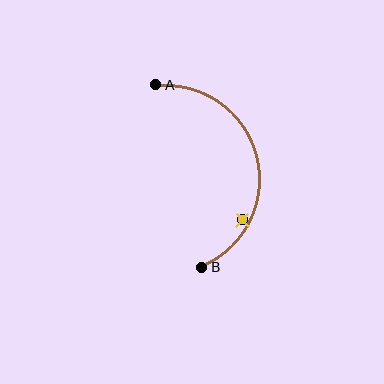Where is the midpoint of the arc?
The arc midpoint is the point on the curve farthest from the straight line joining A and B. It sits to the right of that line.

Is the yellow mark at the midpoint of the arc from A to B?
No — the yellow mark does not lie on the arc at all. It sits slightly inside the curve.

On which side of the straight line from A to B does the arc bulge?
The arc bulges to the right of the straight line connecting A and B.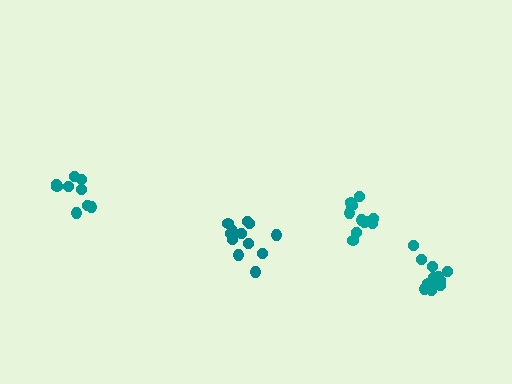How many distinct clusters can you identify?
There are 4 distinct clusters.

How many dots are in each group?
Group 1: 9 dots, Group 2: 12 dots, Group 3: 13 dots, Group 4: 11 dots (45 total).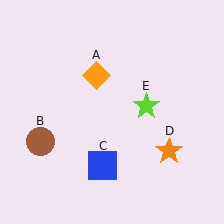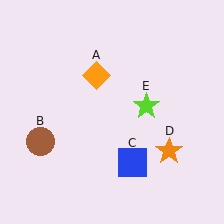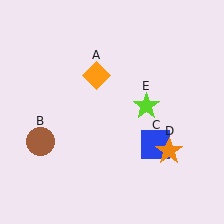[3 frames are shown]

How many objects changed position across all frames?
1 object changed position: blue square (object C).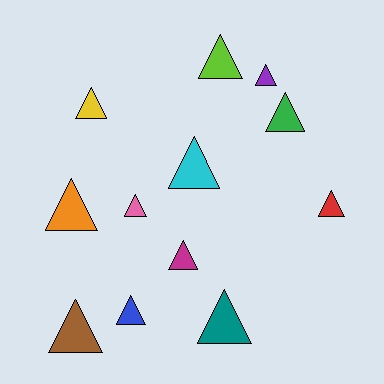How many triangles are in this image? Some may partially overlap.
There are 12 triangles.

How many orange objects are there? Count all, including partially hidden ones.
There is 1 orange object.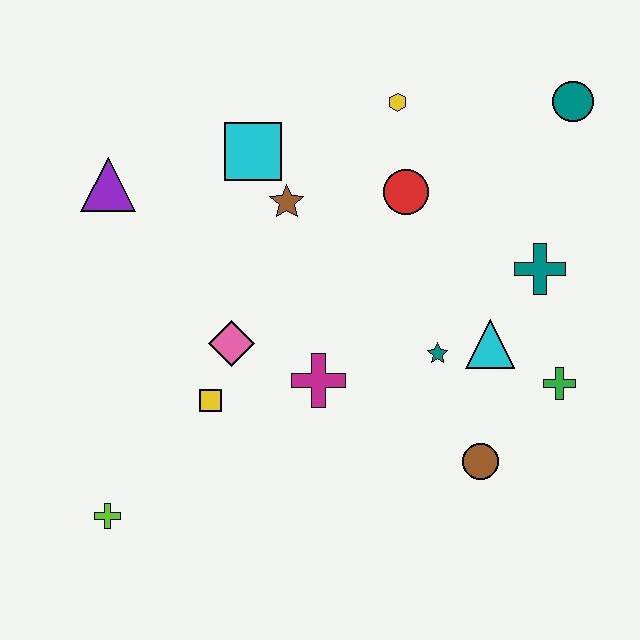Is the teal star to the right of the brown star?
Yes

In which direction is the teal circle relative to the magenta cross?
The teal circle is above the magenta cross.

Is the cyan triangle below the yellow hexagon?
Yes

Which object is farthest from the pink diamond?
The teal circle is farthest from the pink diamond.